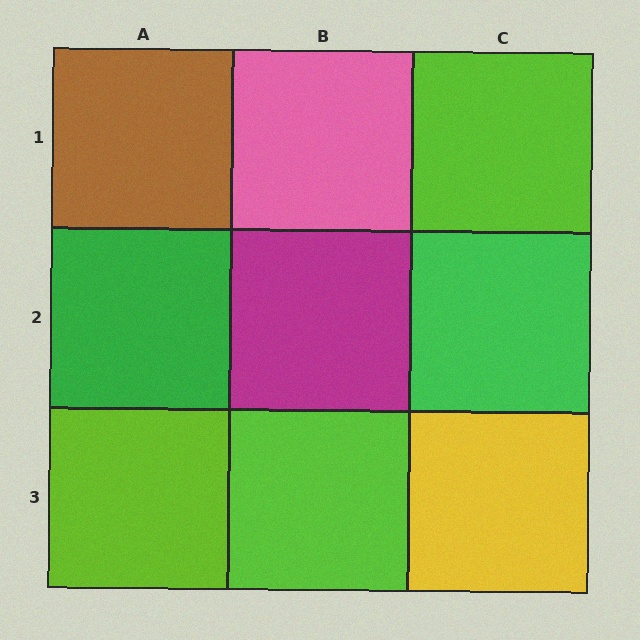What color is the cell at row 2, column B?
Magenta.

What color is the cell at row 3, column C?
Yellow.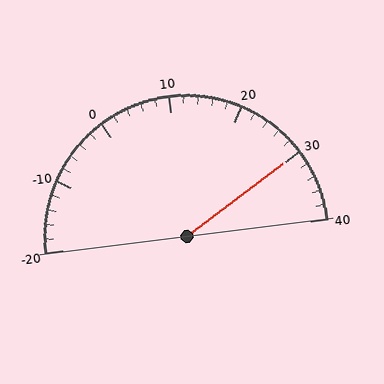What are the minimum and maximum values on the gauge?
The gauge ranges from -20 to 40.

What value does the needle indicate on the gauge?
The needle indicates approximately 30.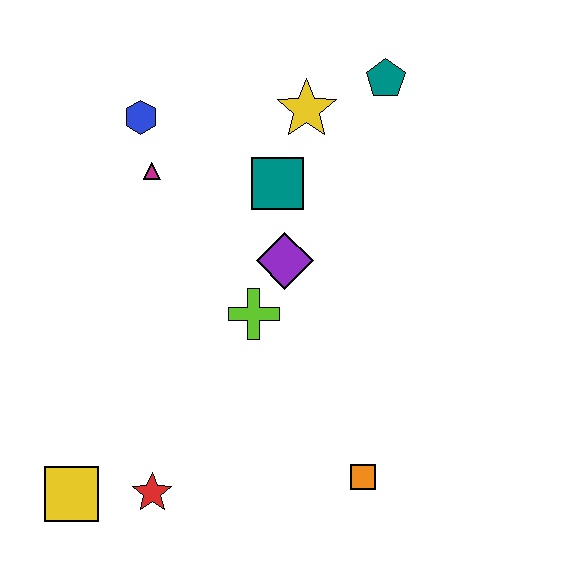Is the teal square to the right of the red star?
Yes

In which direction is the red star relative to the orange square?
The red star is to the left of the orange square.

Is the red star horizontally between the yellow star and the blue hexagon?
Yes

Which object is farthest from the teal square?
The yellow square is farthest from the teal square.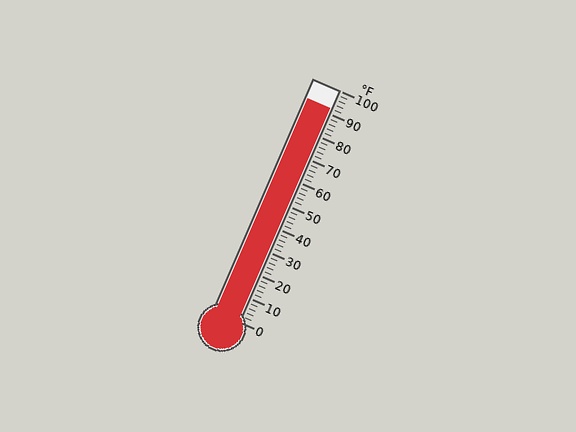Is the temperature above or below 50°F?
The temperature is above 50°F.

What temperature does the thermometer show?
The thermometer shows approximately 92°F.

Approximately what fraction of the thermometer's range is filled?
The thermometer is filled to approximately 90% of its range.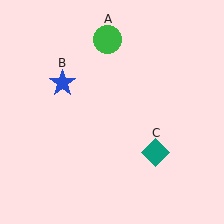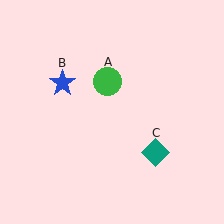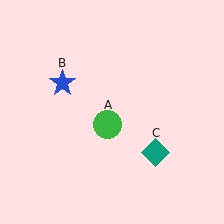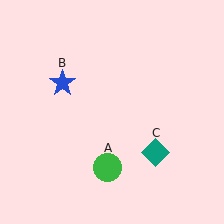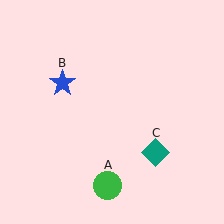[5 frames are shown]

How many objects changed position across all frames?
1 object changed position: green circle (object A).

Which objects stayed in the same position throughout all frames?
Blue star (object B) and teal diamond (object C) remained stationary.